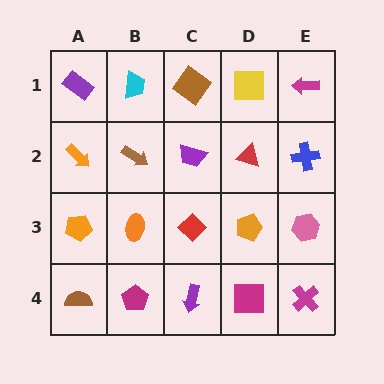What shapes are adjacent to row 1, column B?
A brown arrow (row 2, column B), a purple rectangle (row 1, column A), a brown diamond (row 1, column C).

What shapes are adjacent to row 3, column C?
A purple trapezoid (row 2, column C), a purple arrow (row 4, column C), an orange ellipse (row 3, column B), an orange pentagon (row 3, column D).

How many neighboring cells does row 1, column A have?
2.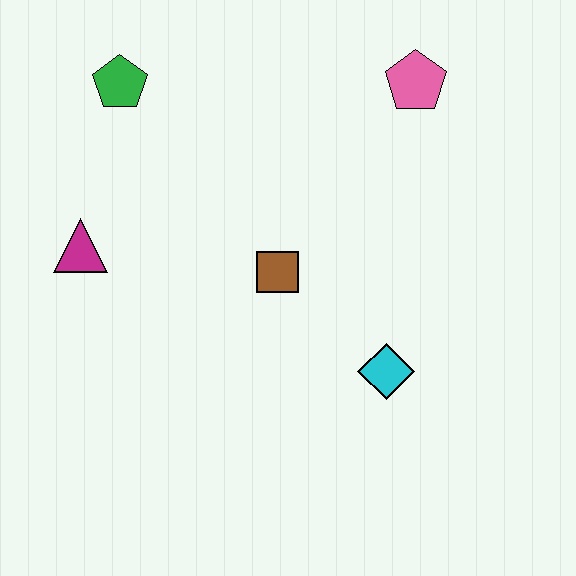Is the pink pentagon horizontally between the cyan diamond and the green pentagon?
No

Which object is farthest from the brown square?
The green pentagon is farthest from the brown square.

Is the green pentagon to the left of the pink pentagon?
Yes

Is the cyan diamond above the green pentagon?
No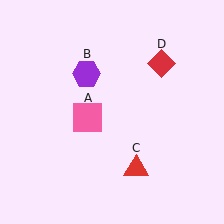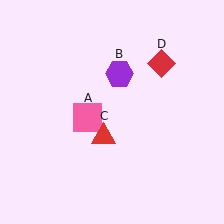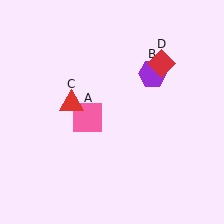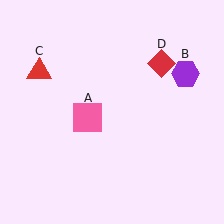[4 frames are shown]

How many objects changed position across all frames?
2 objects changed position: purple hexagon (object B), red triangle (object C).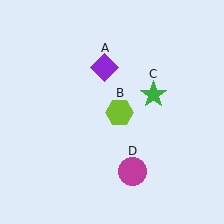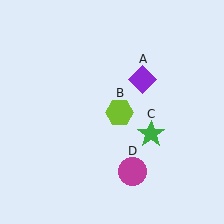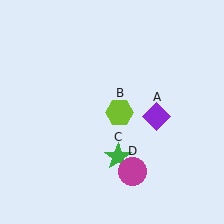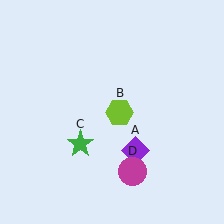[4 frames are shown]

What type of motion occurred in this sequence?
The purple diamond (object A), green star (object C) rotated clockwise around the center of the scene.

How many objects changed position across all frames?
2 objects changed position: purple diamond (object A), green star (object C).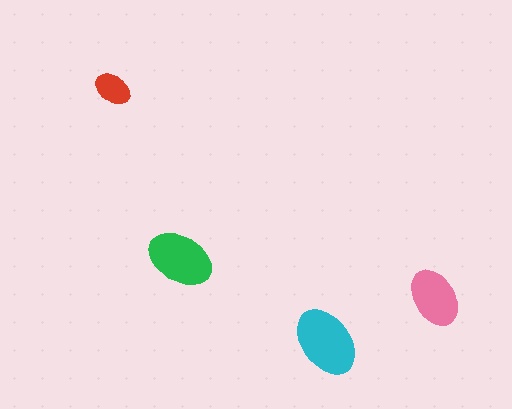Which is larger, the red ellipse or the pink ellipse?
The pink one.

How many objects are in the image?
There are 4 objects in the image.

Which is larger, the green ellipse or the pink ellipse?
The green one.